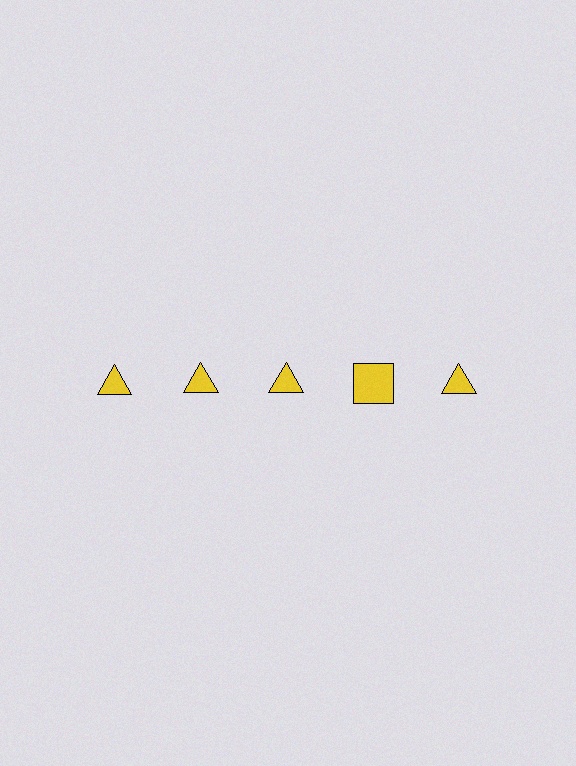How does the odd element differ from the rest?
It has a different shape: square instead of triangle.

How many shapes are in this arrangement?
There are 5 shapes arranged in a grid pattern.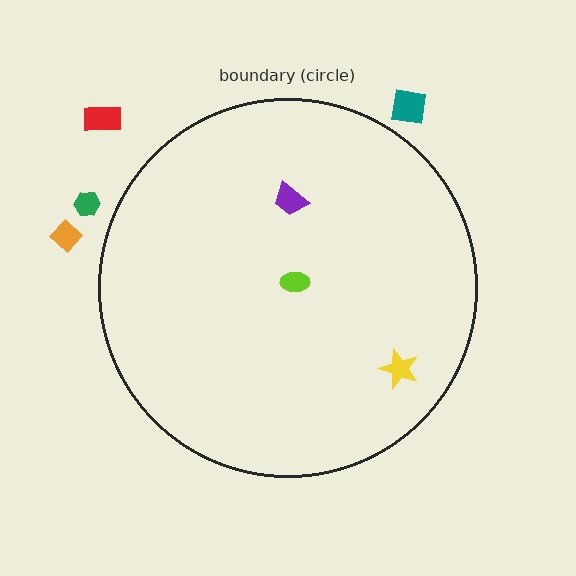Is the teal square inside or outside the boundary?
Outside.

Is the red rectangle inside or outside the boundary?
Outside.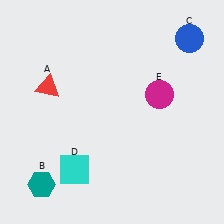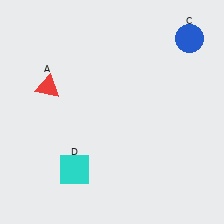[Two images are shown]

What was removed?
The teal hexagon (B), the magenta circle (E) were removed in Image 2.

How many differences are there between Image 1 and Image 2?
There are 2 differences between the two images.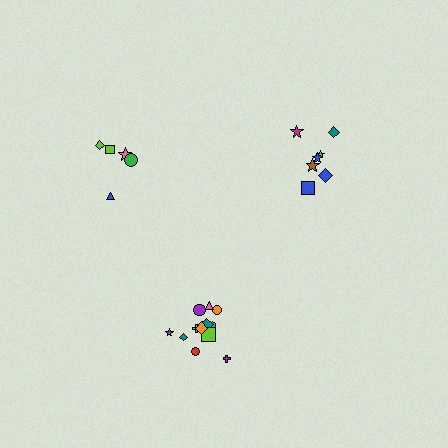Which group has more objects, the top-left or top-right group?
The top-right group.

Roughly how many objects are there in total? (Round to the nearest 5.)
Roughly 25 objects in total.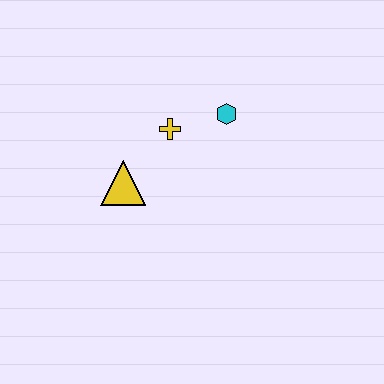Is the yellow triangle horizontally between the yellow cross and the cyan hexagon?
No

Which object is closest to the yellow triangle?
The yellow cross is closest to the yellow triangle.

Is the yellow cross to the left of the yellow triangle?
No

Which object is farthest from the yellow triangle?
The cyan hexagon is farthest from the yellow triangle.